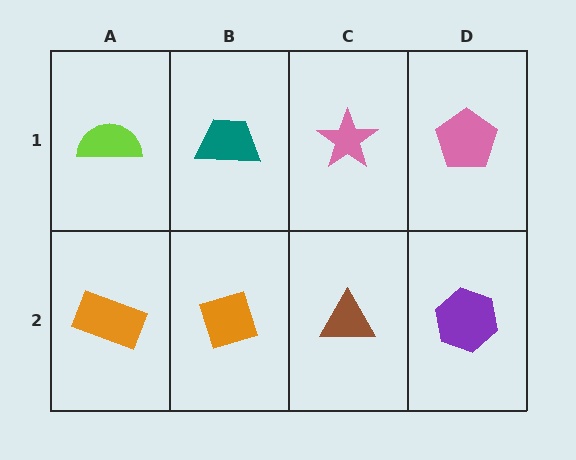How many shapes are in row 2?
4 shapes.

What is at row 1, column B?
A teal trapezoid.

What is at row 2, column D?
A purple hexagon.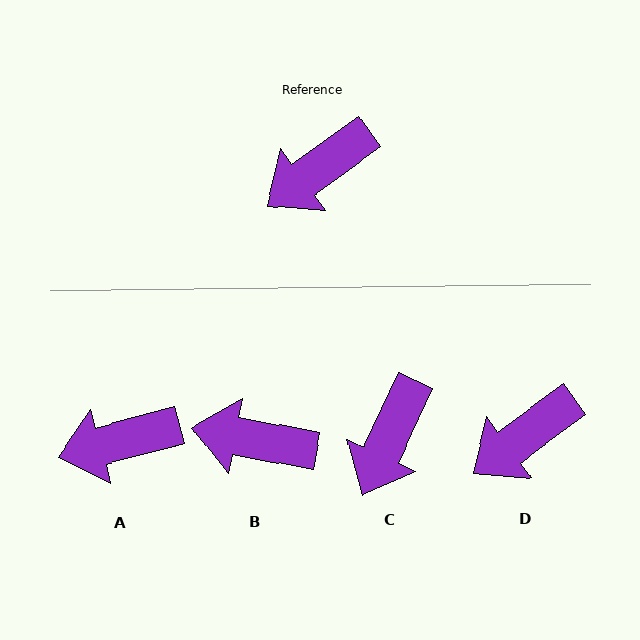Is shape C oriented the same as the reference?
No, it is off by about 29 degrees.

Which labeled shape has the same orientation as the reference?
D.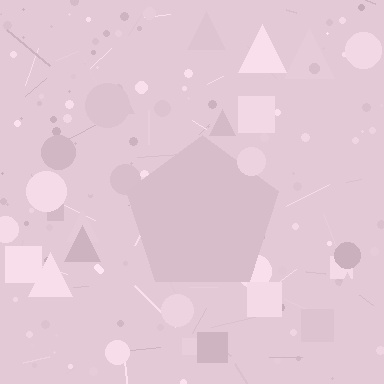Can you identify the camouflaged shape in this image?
The camouflaged shape is a pentagon.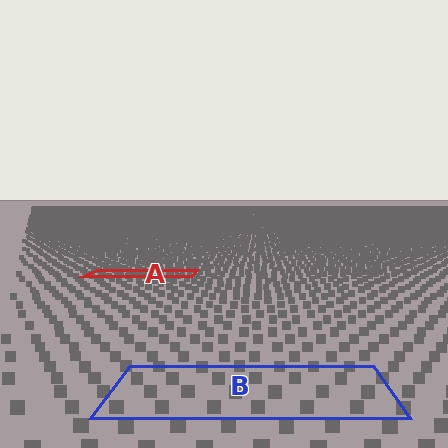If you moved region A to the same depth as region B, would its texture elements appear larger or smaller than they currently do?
They would appear larger. At a closer depth, the same texture elements are projected at a bigger on-screen size.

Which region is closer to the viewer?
Region B is closer. The texture elements there are larger and more spread out.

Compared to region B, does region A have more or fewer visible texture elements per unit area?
Region A has more texture elements per unit area — they are packed more densely because it is farther away.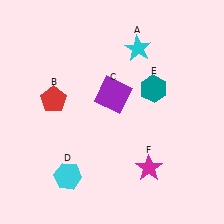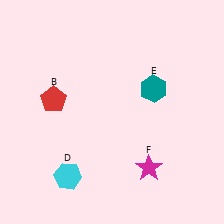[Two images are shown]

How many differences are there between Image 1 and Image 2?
There are 2 differences between the two images.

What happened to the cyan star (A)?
The cyan star (A) was removed in Image 2. It was in the top-right area of Image 1.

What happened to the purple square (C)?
The purple square (C) was removed in Image 2. It was in the top-right area of Image 1.